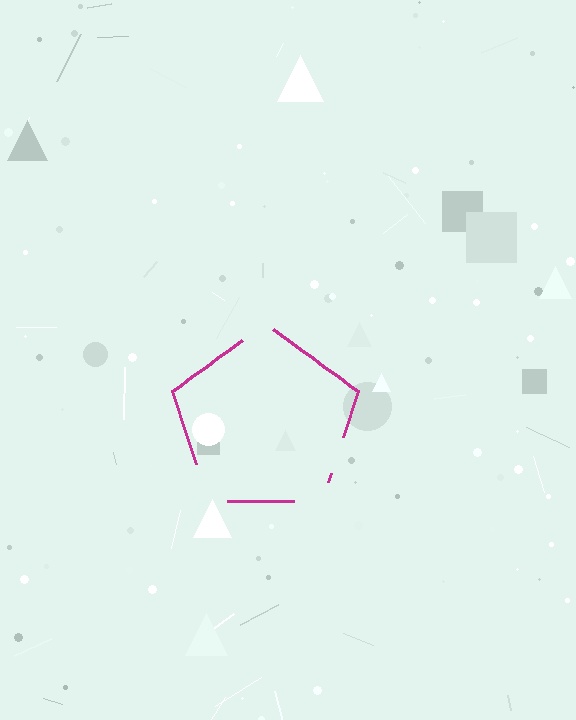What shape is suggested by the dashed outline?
The dashed outline suggests a pentagon.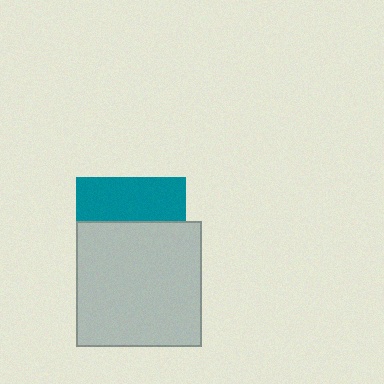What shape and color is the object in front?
The object in front is a light gray square.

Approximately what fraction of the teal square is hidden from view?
Roughly 60% of the teal square is hidden behind the light gray square.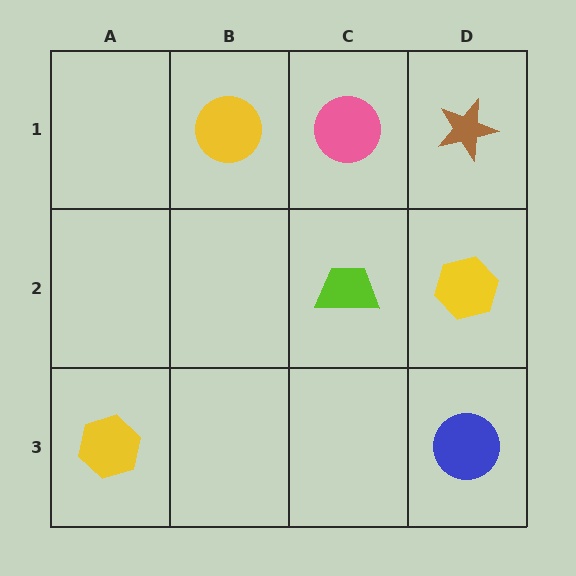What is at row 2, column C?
A lime trapezoid.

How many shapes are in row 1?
3 shapes.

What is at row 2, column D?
A yellow hexagon.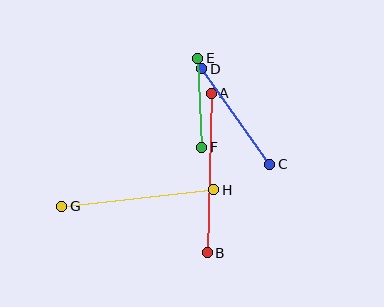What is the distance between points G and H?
The distance is approximately 153 pixels.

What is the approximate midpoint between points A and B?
The midpoint is at approximately (209, 173) pixels.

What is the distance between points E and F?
The distance is approximately 89 pixels.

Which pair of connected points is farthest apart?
Points A and B are farthest apart.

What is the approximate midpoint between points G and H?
The midpoint is at approximately (138, 198) pixels.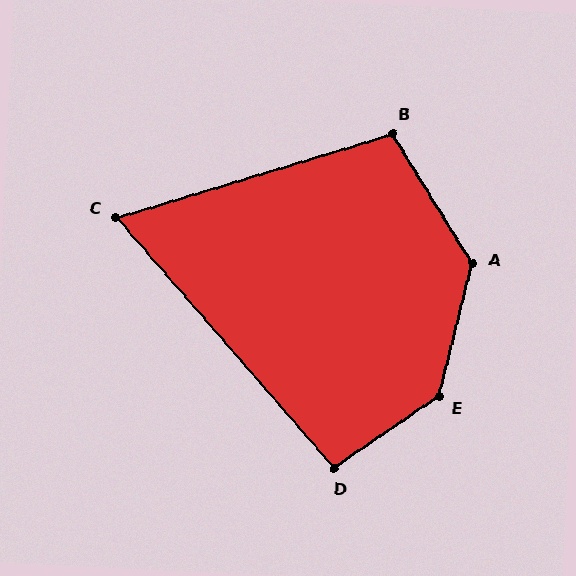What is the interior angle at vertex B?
Approximately 105 degrees (obtuse).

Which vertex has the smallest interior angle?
C, at approximately 66 degrees.